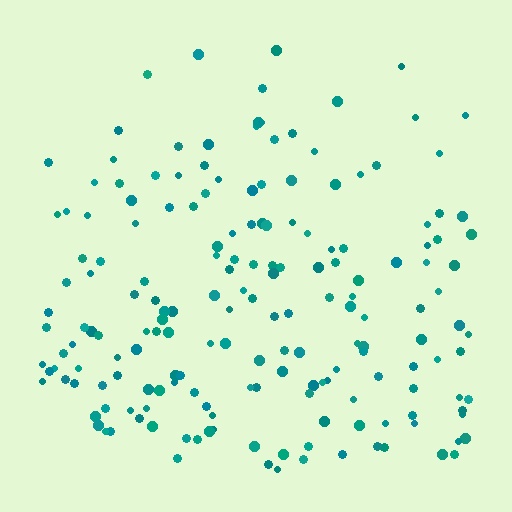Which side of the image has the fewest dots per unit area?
The top.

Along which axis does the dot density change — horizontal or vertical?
Vertical.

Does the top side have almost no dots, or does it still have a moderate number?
Still a moderate number, just noticeably fewer than the bottom.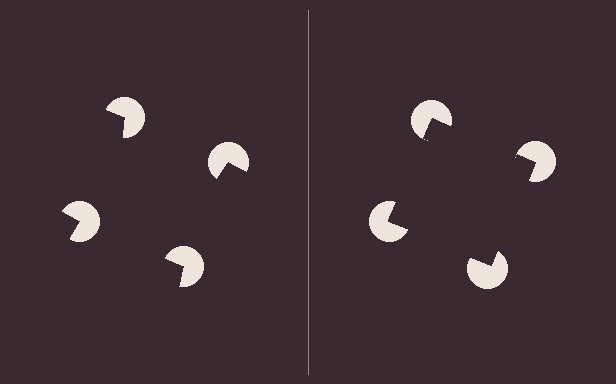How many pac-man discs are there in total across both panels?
8 — 4 on each side.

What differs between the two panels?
The pac-man discs are positioned identically on both sides; only the wedge orientations differ. On the right they align to a square; on the left they are misaligned.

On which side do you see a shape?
An illusory square appears on the right side. On the left side the wedge cuts are rotated, so no coherent shape forms.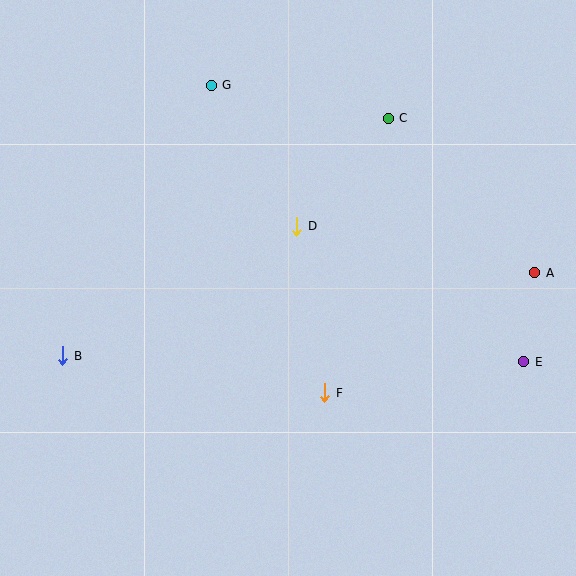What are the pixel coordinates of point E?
Point E is at (524, 362).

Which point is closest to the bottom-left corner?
Point B is closest to the bottom-left corner.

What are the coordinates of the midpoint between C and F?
The midpoint between C and F is at (356, 256).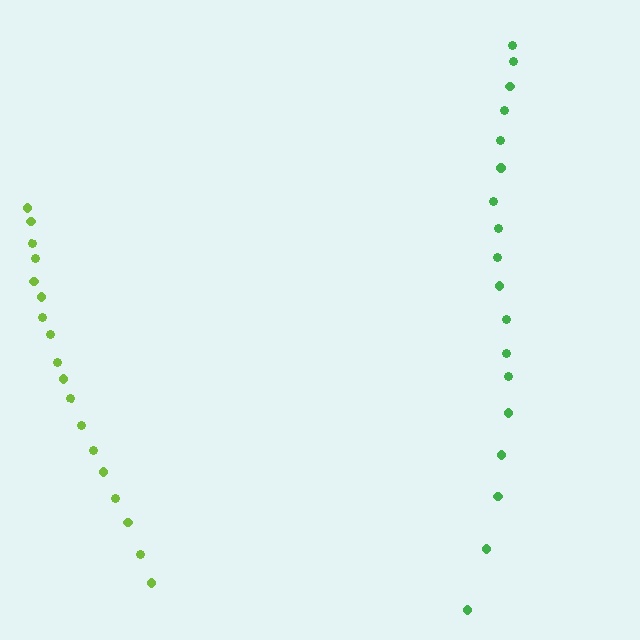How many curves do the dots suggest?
There are 2 distinct paths.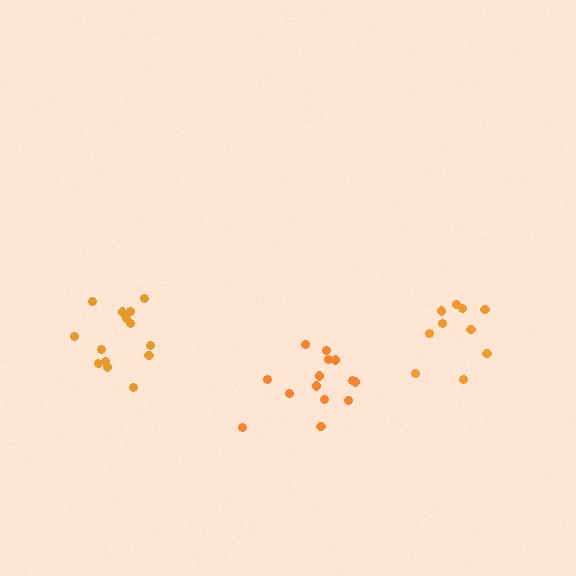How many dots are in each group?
Group 1: 14 dots, Group 2: 14 dots, Group 3: 10 dots (38 total).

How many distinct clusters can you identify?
There are 3 distinct clusters.